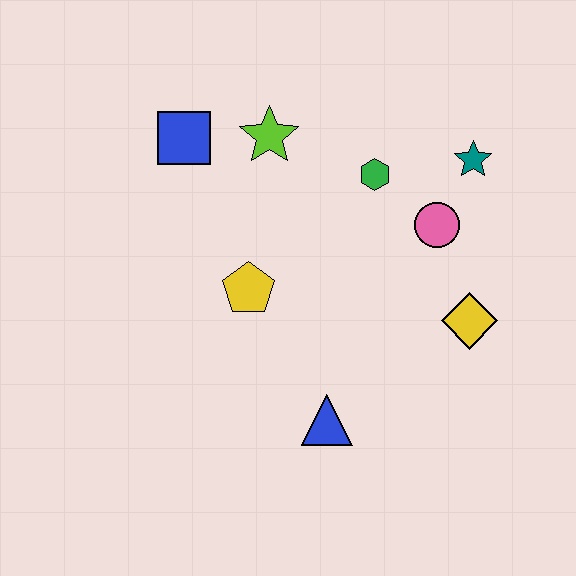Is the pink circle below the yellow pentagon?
No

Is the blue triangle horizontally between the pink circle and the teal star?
No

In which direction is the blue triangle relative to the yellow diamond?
The blue triangle is to the left of the yellow diamond.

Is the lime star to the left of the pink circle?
Yes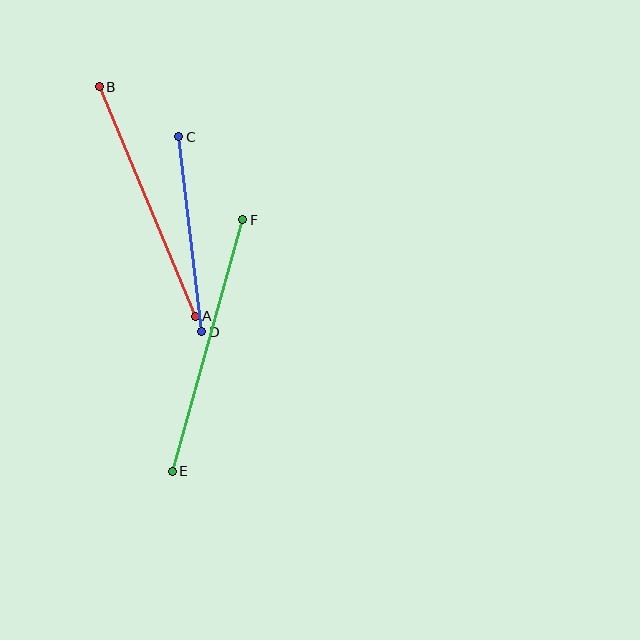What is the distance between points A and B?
The distance is approximately 249 pixels.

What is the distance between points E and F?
The distance is approximately 261 pixels.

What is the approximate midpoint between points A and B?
The midpoint is at approximately (147, 201) pixels.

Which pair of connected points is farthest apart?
Points E and F are farthest apart.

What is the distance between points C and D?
The distance is approximately 197 pixels.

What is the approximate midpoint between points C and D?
The midpoint is at approximately (190, 234) pixels.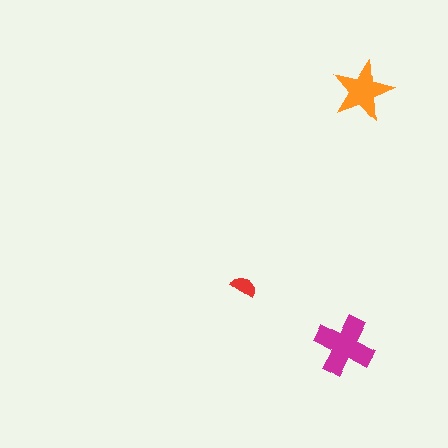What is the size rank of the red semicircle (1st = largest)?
3rd.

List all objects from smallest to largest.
The red semicircle, the orange star, the magenta cross.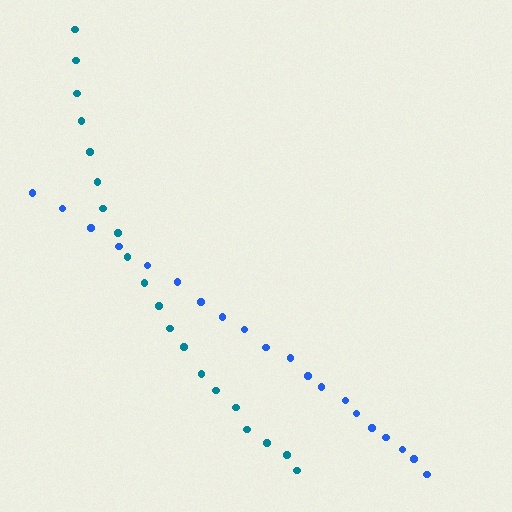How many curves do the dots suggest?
There are 2 distinct paths.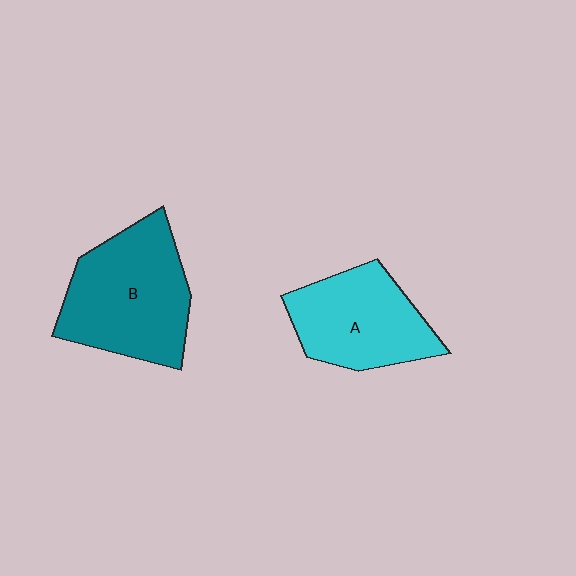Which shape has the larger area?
Shape B (teal).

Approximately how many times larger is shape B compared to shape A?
Approximately 1.2 times.